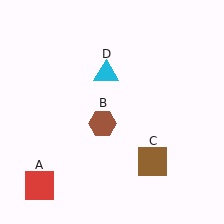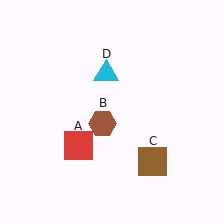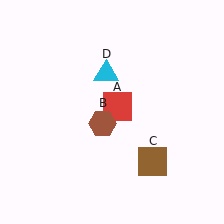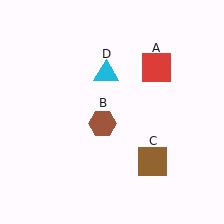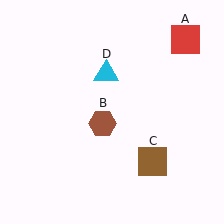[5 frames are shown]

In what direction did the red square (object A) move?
The red square (object A) moved up and to the right.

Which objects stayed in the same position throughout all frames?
Brown hexagon (object B) and brown square (object C) and cyan triangle (object D) remained stationary.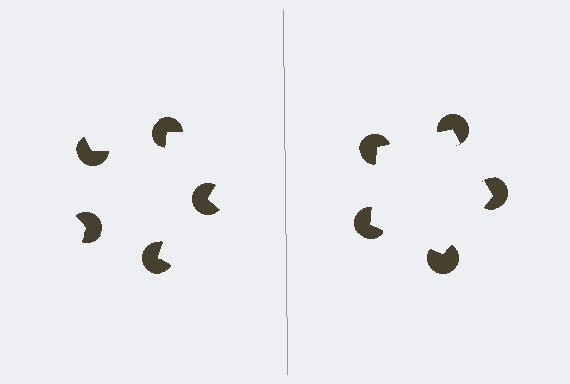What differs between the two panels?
The pac-man discs are positioned identically on both sides; only the wedge orientations differ. On the right they align to a pentagon; on the left they are misaligned.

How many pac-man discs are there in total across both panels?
10 — 5 on each side.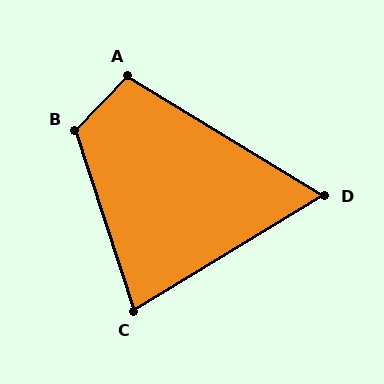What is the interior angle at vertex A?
Approximately 103 degrees (obtuse).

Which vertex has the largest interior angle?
B, at approximately 118 degrees.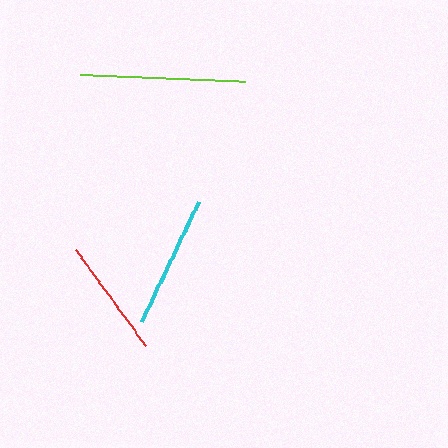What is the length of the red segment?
The red segment is approximately 119 pixels long.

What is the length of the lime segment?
The lime segment is approximately 166 pixels long.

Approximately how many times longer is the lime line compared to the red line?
The lime line is approximately 1.4 times the length of the red line.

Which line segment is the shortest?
The red line is the shortest at approximately 119 pixels.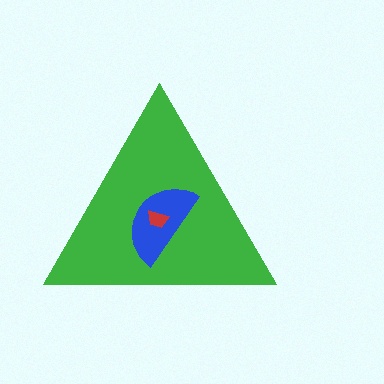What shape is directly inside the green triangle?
The blue semicircle.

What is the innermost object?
The red trapezoid.